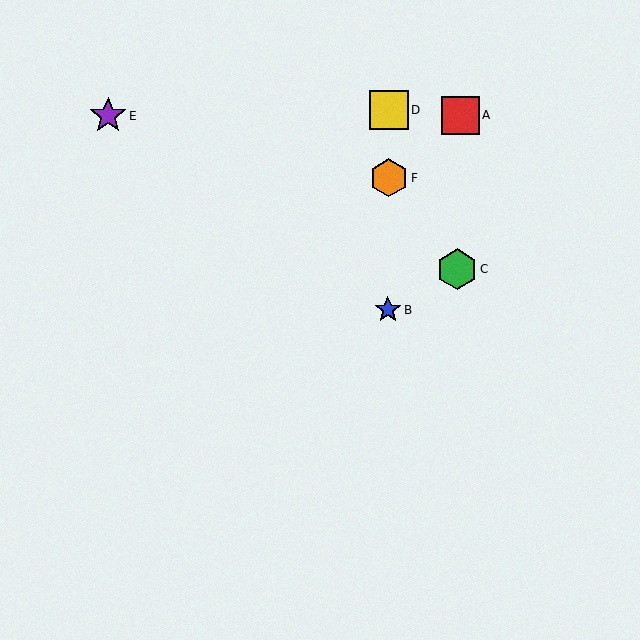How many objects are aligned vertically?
3 objects (B, D, F) are aligned vertically.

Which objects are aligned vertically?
Objects B, D, F are aligned vertically.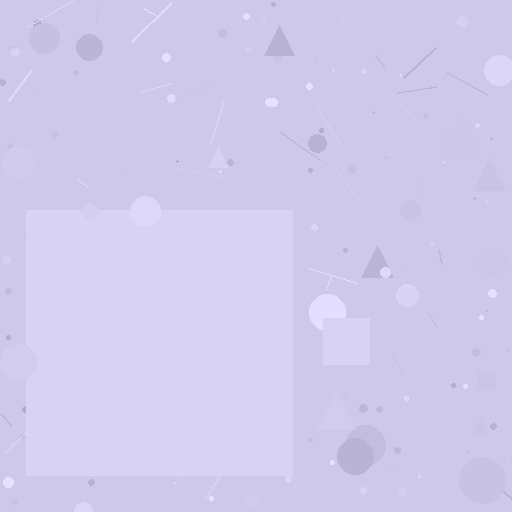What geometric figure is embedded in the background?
A square is embedded in the background.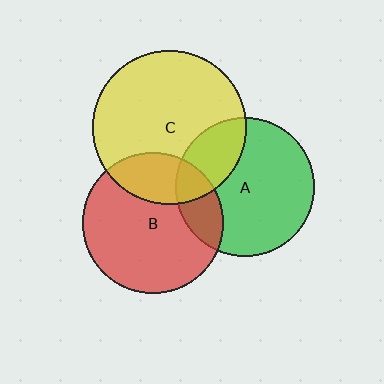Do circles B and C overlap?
Yes.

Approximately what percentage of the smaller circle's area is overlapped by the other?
Approximately 25%.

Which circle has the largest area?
Circle C (yellow).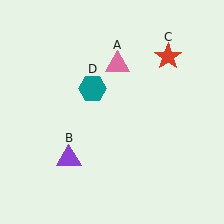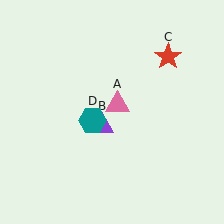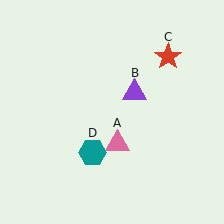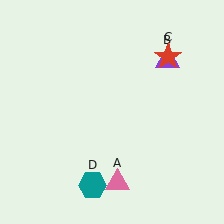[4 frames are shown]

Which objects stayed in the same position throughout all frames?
Red star (object C) remained stationary.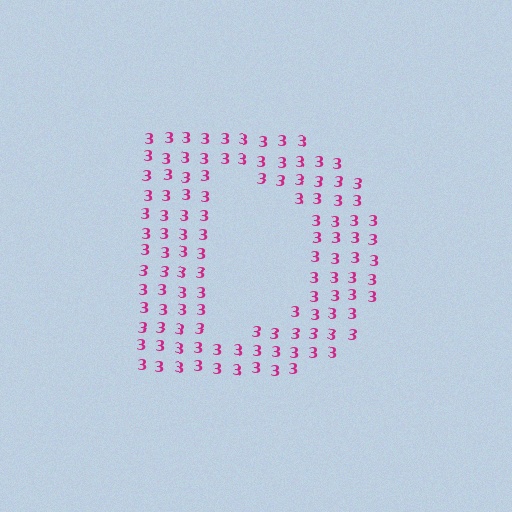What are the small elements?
The small elements are digit 3's.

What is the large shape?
The large shape is the letter D.